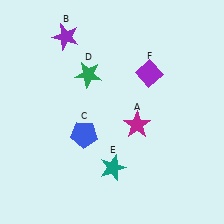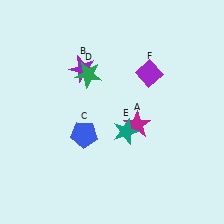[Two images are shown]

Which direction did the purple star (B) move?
The purple star (B) moved down.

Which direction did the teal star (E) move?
The teal star (E) moved up.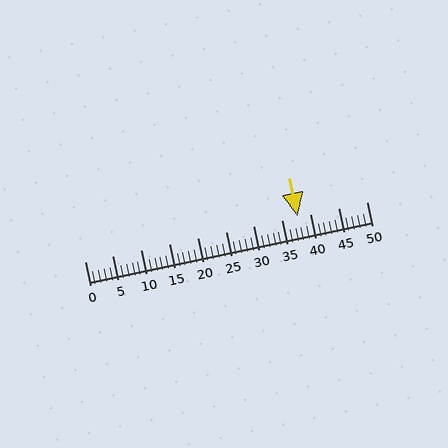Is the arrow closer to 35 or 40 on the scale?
The arrow is closer to 40.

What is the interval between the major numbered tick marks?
The major tick marks are spaced 5 units apart.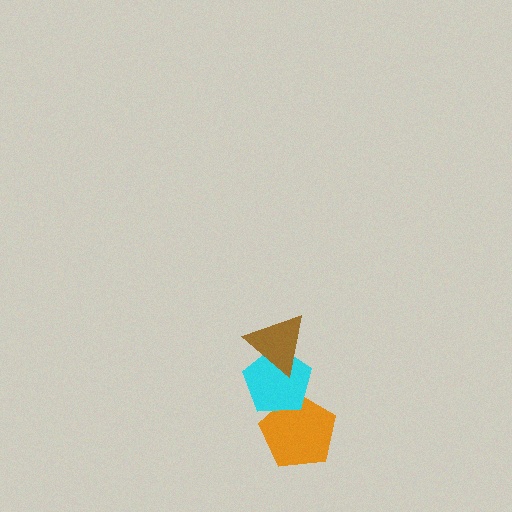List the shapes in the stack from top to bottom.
From top to bottom: the brown triangle, the cyan pentagon, the orange pentagon.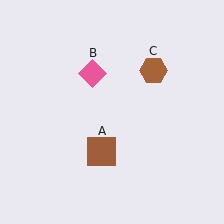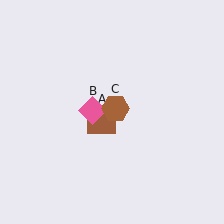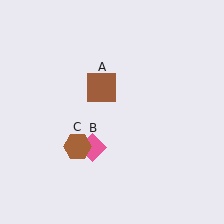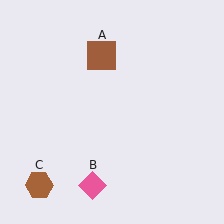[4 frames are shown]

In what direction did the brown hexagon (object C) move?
The brown hexagon (object C) moved down and to the left.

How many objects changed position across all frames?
3 objects changed position: brown square (object A), pink diamond (object B), brown hexagon (object C).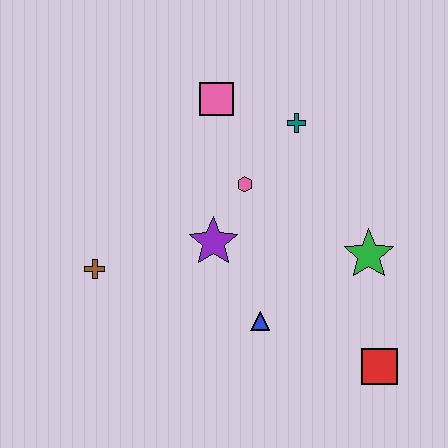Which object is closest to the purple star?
The pink hexagon is closest to the purple star.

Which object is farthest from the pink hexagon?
The red square is farthest from the pink hexagon.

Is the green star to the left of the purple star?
No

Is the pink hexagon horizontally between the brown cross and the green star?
Yes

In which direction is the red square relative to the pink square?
The red square is below the pink square.